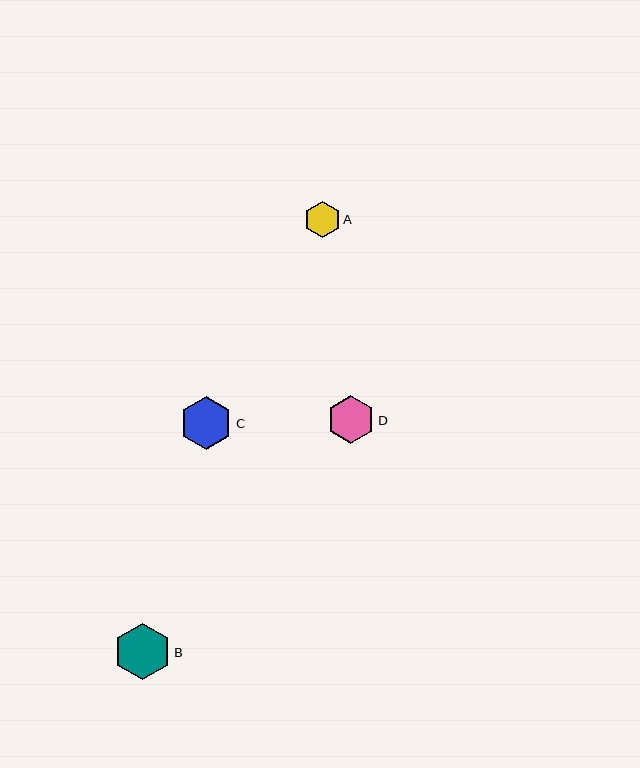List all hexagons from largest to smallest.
From largest to smallest: B, C, D, A.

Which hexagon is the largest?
Hexagon B is the largest with a size of approximately 57 pixels.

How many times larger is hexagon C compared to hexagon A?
Hexagon C is approximately 1.5 times the size of hexagon A.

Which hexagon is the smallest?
Hexagon A is the smallest with a size of approximately 36 pixels.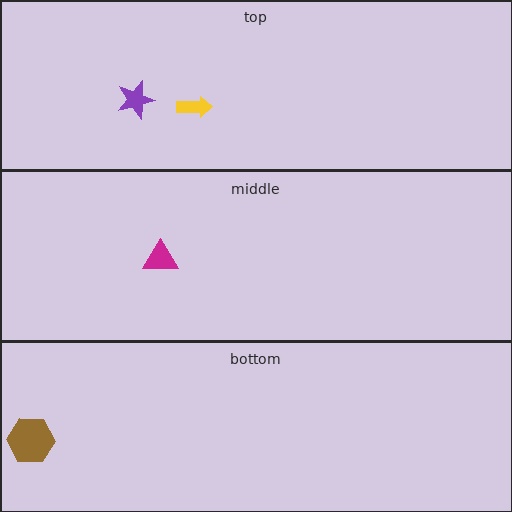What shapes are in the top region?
The yellow arrow, the purple star.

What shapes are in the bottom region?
The brown hexagon.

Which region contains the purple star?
The top region.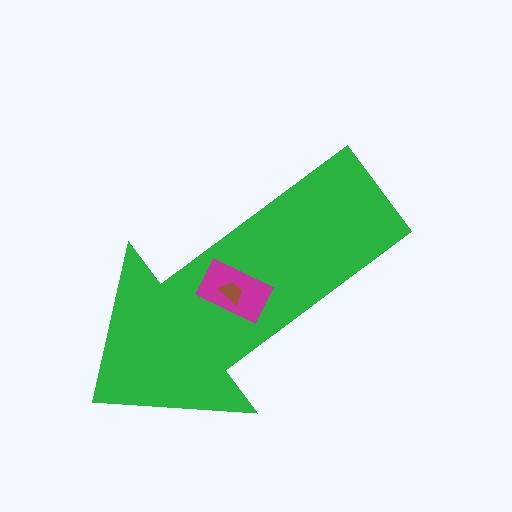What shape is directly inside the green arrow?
The magenta rectangle.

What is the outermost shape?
The green arrow.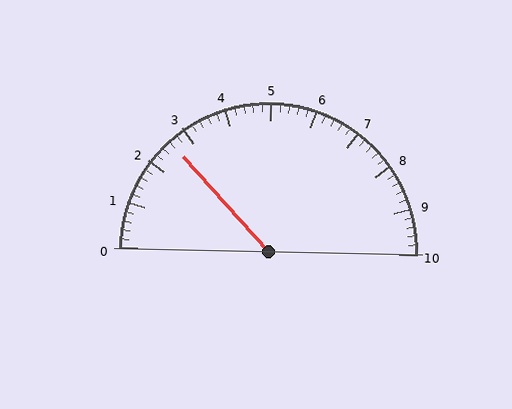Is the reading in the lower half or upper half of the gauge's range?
The reading is in the lower half of the range (0 to 10).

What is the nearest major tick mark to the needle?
The nearest major tick mark is 3.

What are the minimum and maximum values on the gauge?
The gauge ranges from 0 to 10.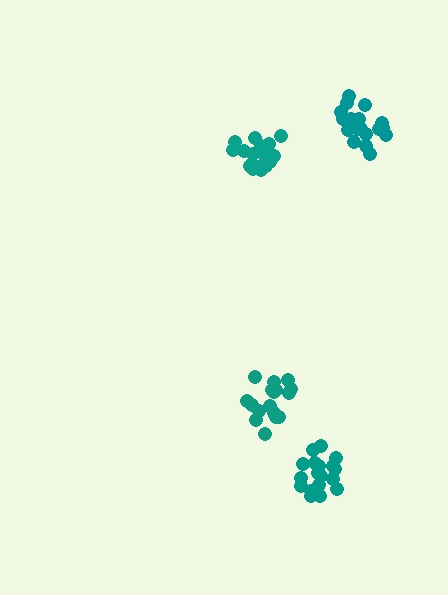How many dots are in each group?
Group 1: 18 dots, Group 2: 19 dots, Group 3: 17 dots, Group 4: 20 dots (74 total).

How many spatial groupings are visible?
There are 4 spatial groupings.